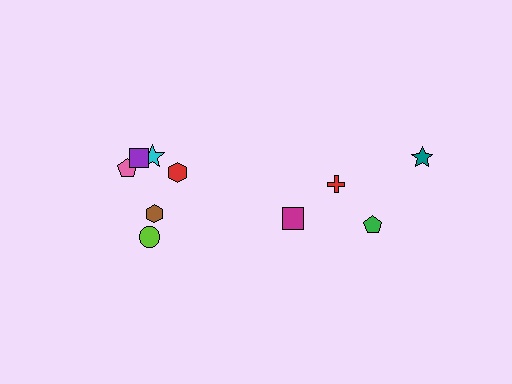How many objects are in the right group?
There are 4 objects.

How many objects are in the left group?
There are 6 objects.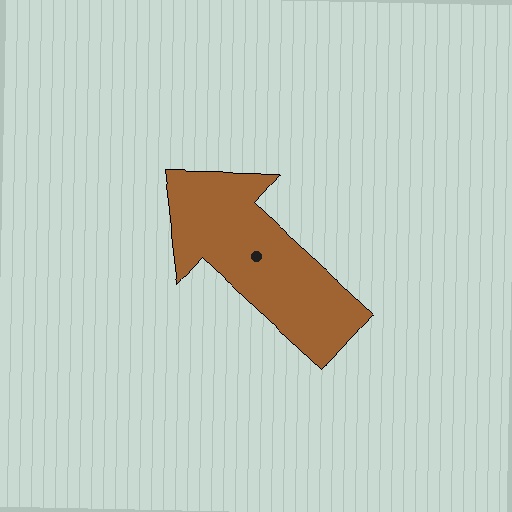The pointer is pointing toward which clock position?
Roughly 10 o'clock.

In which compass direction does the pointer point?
Northwest.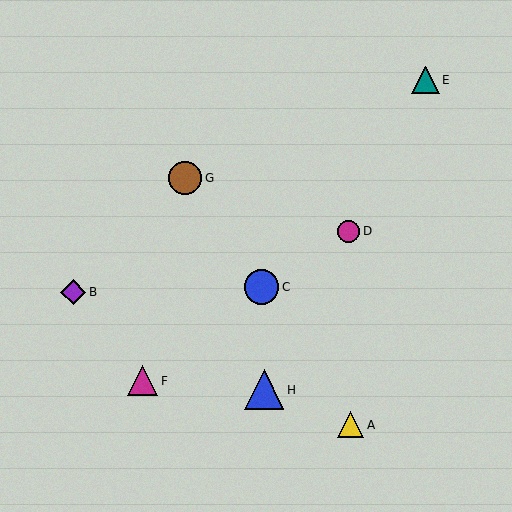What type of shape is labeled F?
Shape F is a magenta triangle.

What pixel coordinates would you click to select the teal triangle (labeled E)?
Click at (425, 80) to select the teal triangle E.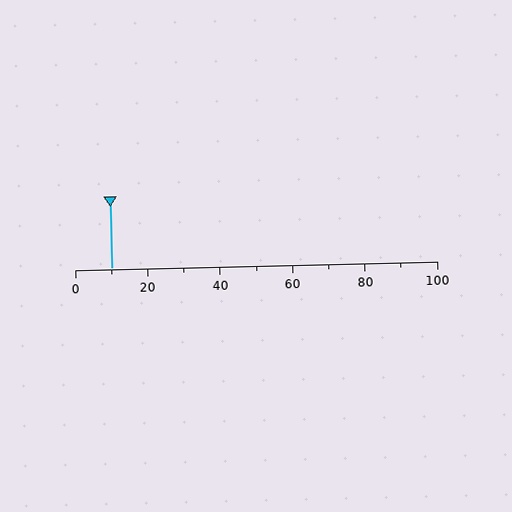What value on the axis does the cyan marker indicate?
The marker indicates approximately 10.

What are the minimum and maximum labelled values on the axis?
The axis runs from 0 to 100.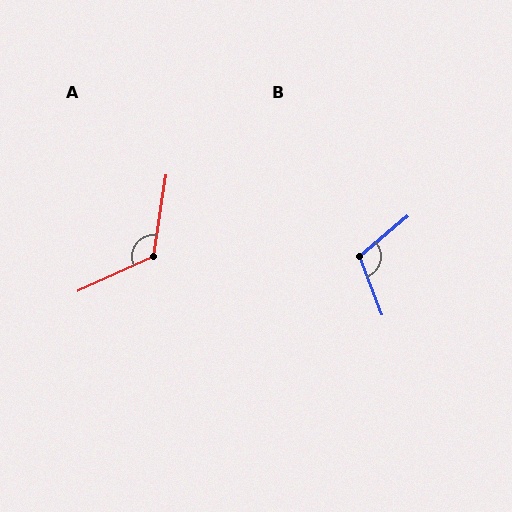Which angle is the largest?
A, at approximately 123 degrees.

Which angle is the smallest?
B, at approximately 109 degrees.